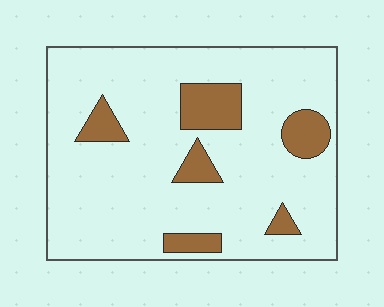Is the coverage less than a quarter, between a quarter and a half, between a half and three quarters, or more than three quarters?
Less than a quarter.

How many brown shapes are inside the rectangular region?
6.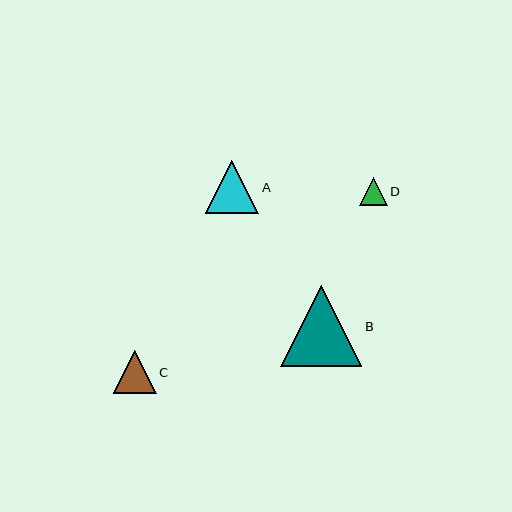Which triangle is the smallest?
Triangle D is the smallest with a size of approximately 28 pixels.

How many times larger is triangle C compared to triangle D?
Triangle C is approximately 1.5 times the size of triangle D.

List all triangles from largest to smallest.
From largest to smallest: B, A, C, D.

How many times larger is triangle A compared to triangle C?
Triangle A is approximately 1.2 times the size of triangle C.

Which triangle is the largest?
Triangle B is the largest with a size of approximately 81 pixels.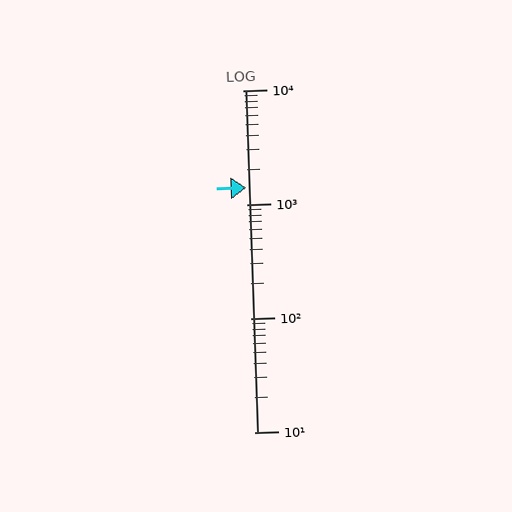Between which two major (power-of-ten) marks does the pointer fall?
The pointer is between 1000 and 10000.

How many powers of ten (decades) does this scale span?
The scale spans 3 decades, from 10 to 10000.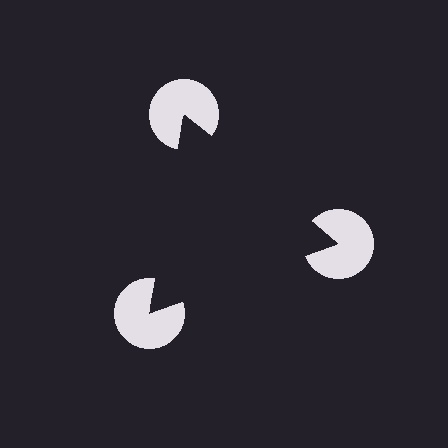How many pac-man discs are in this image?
There are 3 — one at each vertex of the illusory triangle.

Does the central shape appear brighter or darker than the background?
It typically appears slightly darker than the background, even though no actual brightness change is drawn.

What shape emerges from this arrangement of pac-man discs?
An illusory triangle — its edges are inferred from the aligned wedge cuts in the pac-man discs, not physically drawn.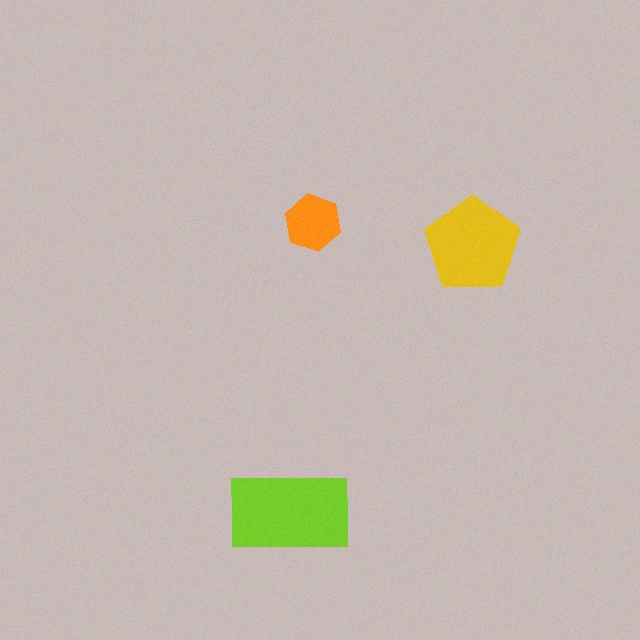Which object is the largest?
The lime rectangle.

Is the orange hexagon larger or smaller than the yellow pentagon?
Smaller.